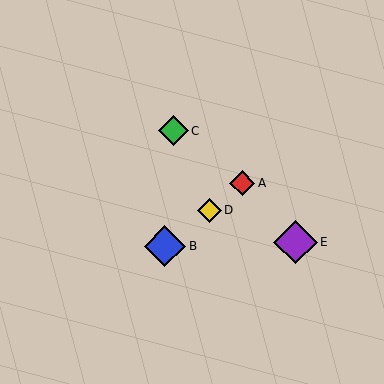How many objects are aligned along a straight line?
3 objects (A, B, D) are aligned along a straight line.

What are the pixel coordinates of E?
Object E is at (295, 242).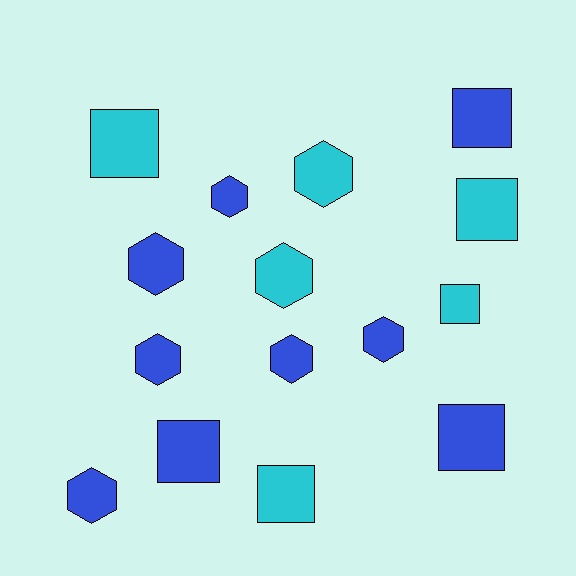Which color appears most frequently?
Blue, with 9 objects.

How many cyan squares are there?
There are 4 cyan squares.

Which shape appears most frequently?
Hexagon, with 8 objects.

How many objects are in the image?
There are 15 objects.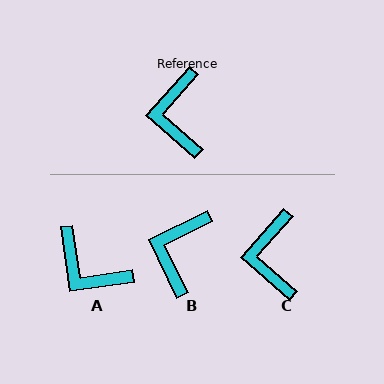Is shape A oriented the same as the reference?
No, it is off by about 50 degrees.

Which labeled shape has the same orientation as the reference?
C.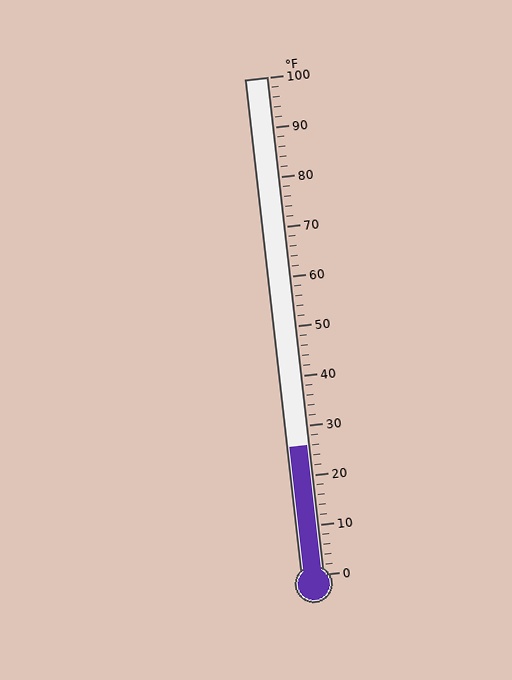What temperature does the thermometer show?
The thermometer shows approximately 26°F.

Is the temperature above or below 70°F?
The temperature is below 70°F.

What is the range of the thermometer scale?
The thermometer scale ranges from 0°F to 100°F.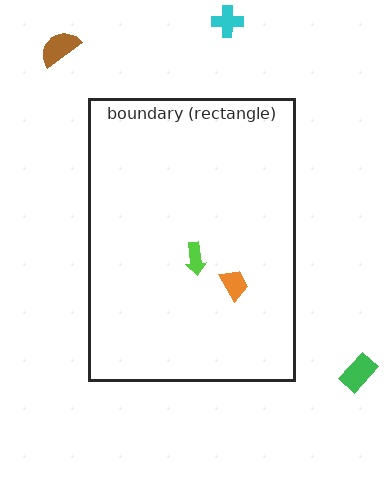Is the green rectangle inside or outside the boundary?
Outside.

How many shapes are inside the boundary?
2 inside, 3 outside.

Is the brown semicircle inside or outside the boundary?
Outside.